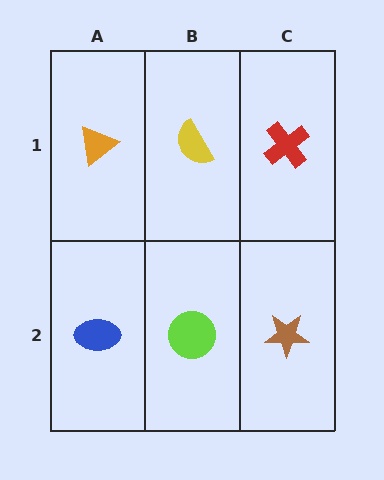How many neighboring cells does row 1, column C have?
2.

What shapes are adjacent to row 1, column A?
A blue ellipse (row 2, column A), a yellow semicircle (row 1, column B).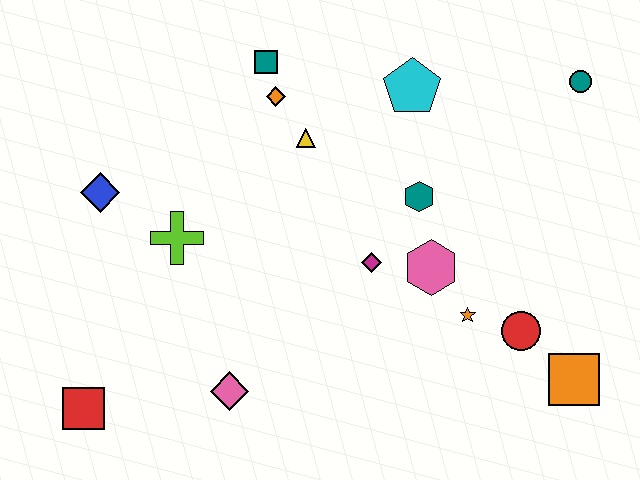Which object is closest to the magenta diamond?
The pink hexagon is closest to the magenta diamond.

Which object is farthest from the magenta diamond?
The red square is farthest from the magenta diamond.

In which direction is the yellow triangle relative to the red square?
The yellow triangle is above the red square.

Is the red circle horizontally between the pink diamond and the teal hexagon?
No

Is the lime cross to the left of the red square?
No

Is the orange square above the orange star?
No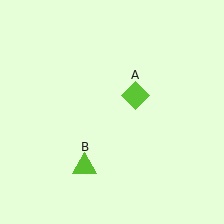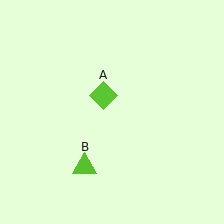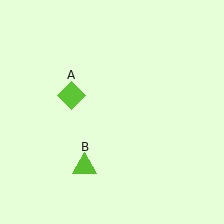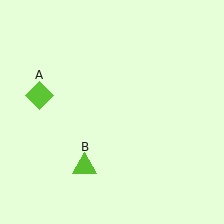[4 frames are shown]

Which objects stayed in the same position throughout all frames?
Lime triangle (object B) remained stationary.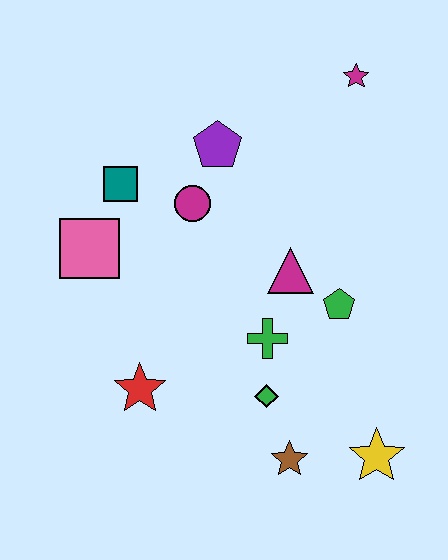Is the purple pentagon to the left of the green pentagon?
Yes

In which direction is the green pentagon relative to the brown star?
The green pentagon is above the brown star.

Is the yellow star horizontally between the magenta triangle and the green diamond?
No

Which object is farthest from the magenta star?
The brown star is farthest from the magenta star.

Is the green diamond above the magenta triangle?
No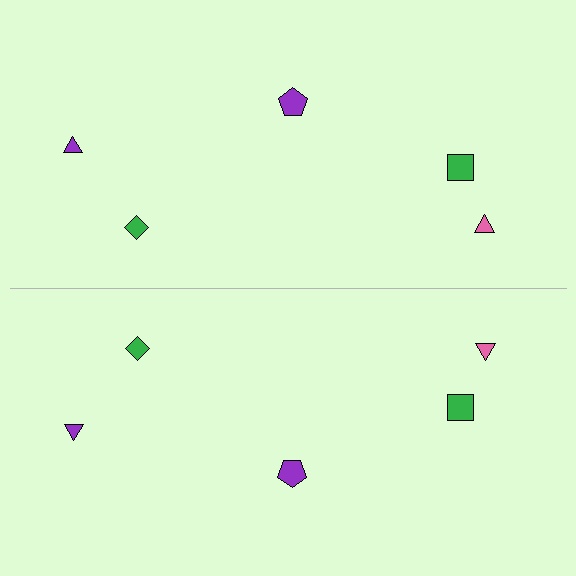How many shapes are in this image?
There are 10 shapes in this image.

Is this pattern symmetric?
Yes, this pattern has bilateral (reflection) symmetry.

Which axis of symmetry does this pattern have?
The pattern has a horizontal axis of symmetry running through the center of the image.